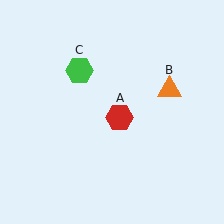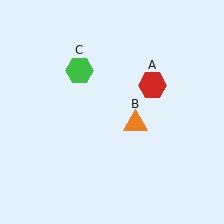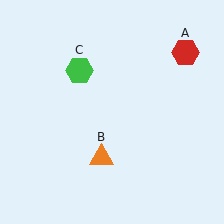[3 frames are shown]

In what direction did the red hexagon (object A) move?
The red hexagon (object A) moved up and to the right.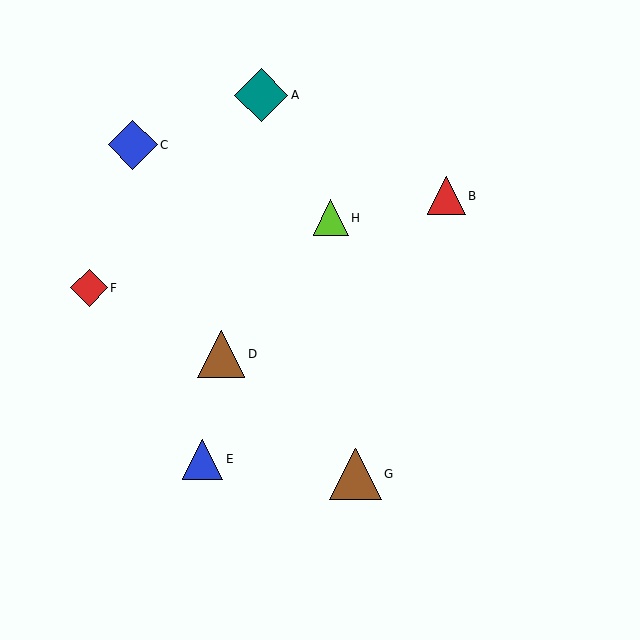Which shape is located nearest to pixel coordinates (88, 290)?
The red diamond (labeled F) at (89, 288) is nearest to that location.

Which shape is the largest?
The teal diamond (labeled A) is the largest.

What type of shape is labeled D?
Shape D is a brown triangle.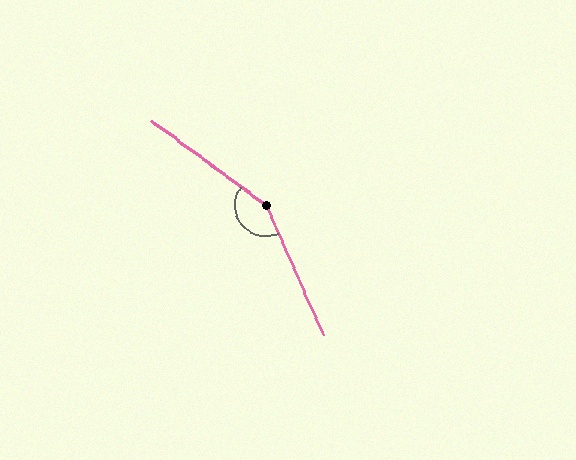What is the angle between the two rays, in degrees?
Approximately 150 degrees.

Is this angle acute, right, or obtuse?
It is obtuse.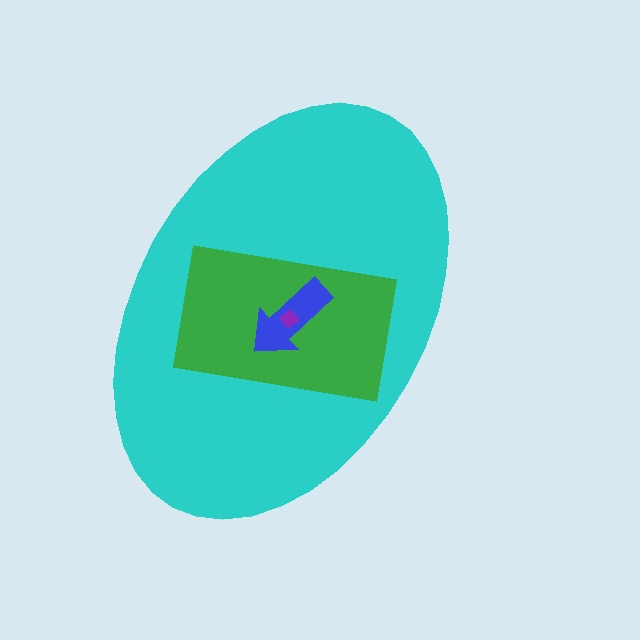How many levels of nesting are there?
4.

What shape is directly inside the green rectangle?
The blue arrow.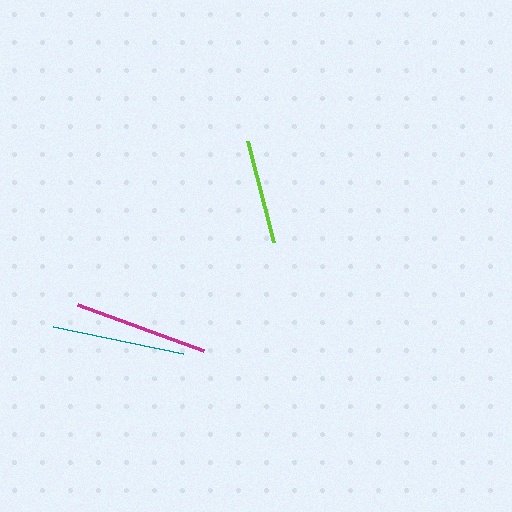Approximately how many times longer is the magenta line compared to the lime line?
The magenta line is approximately 1.3 times the length of the lime line.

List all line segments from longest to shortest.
From longest to shortest: magenta, teal, lime.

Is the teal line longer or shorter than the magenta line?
The magenta line is longer than the teal line.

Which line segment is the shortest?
The lime line is the shortest at approximately 104 pixels.